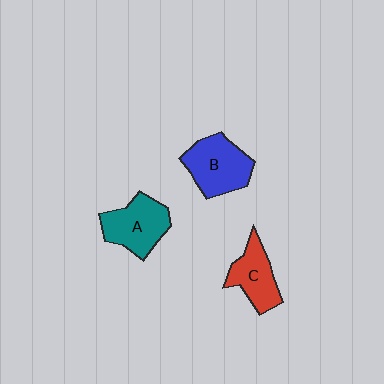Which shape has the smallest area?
Shape C (red).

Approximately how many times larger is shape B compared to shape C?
Approximately 1.3 times.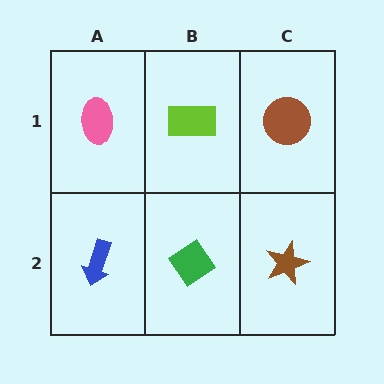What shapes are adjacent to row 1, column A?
A blue arrow (row 2, column A), a lime rectangle (row 1, column B).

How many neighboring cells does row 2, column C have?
2.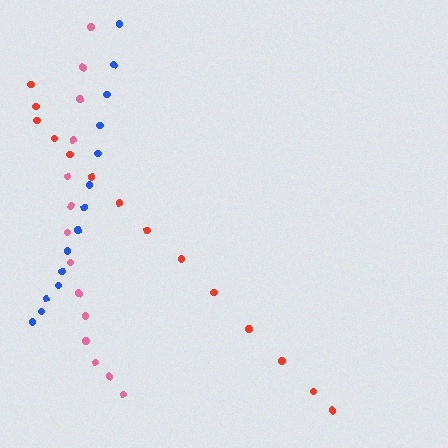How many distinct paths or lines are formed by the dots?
There are 3 distinct paths.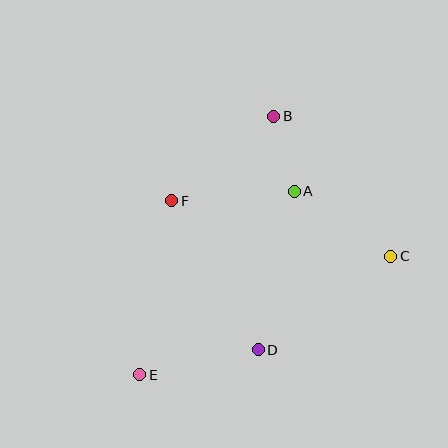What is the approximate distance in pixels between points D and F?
The distance between D and F is approximately 172 pixels.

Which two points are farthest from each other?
Points B and E are farthest from each other.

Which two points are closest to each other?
Points A and B are closest to each other.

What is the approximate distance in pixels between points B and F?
The distance between B and F is approximately 132 pixels.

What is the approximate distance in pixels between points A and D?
The distance between A and D is approximately 163 pixels.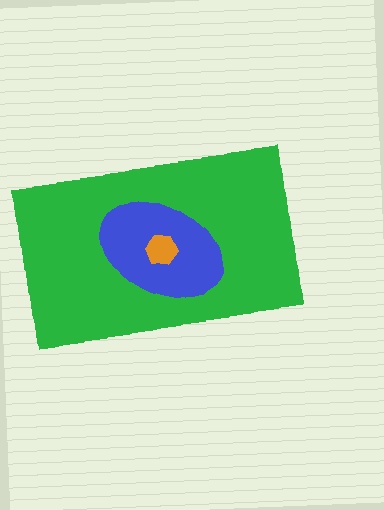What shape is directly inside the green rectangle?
The blue ellipse.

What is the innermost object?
The orange hexagon.